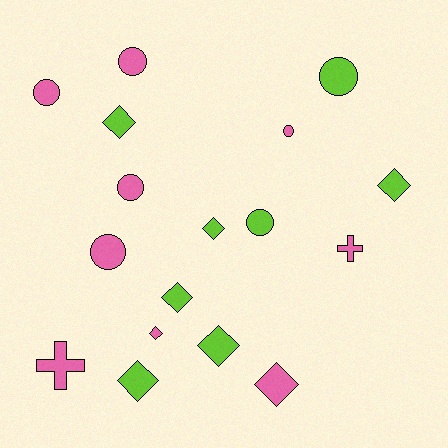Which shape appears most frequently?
Diamond, with 8 objects.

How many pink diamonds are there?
There are 2 pink diamonds.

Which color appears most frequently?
Pink, with 9 objects.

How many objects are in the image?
There are 17 objects.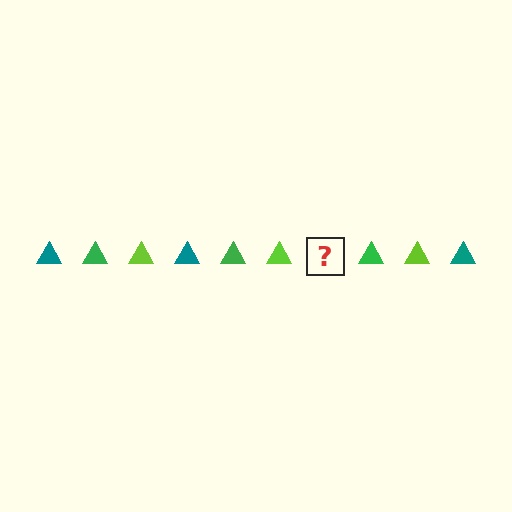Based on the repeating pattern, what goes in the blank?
The blank should be a teal triangle.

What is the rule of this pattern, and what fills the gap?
The rule is that the pattern cycles through teal, green, lime triangles. The gap should be filled with a teal triangle.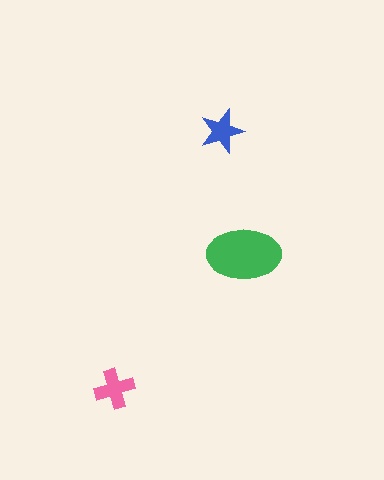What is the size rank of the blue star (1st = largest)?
3rd.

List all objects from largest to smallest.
The green ellipse, the pink cross, the blue star.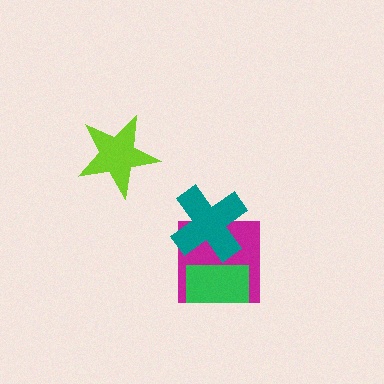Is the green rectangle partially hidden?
No, no other shape covers it.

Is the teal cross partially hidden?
Yes, it is partially covered by another shape.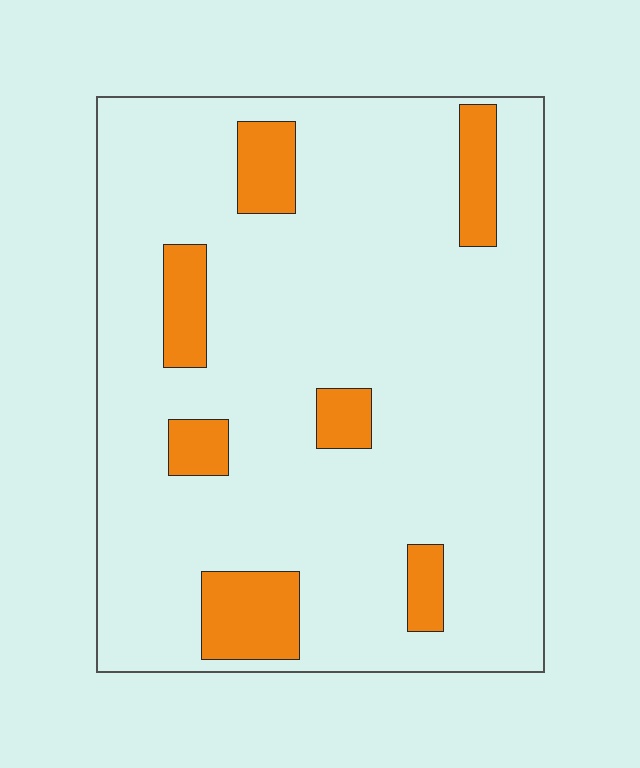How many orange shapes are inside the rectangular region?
7.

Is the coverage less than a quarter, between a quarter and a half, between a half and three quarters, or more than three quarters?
Less than a quarter.